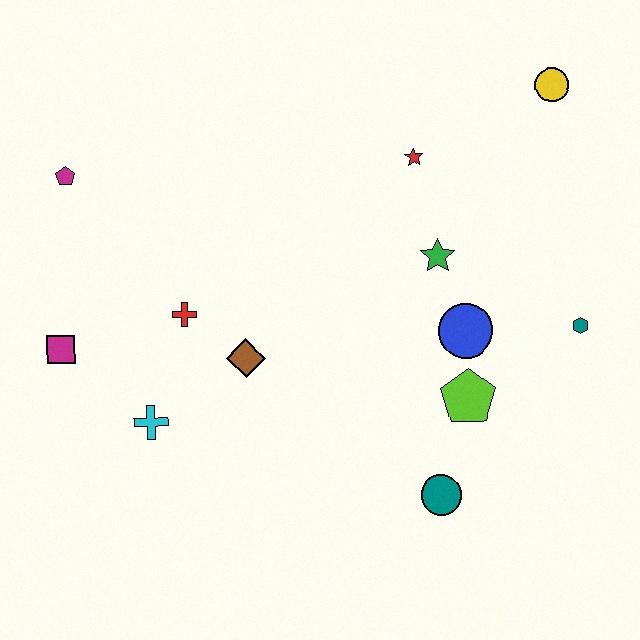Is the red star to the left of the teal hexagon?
Yes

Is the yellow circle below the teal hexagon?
No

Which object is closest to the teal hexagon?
The blue circle is closest to the teal hexagon.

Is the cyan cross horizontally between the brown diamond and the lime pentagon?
No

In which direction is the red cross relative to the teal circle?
The red cross is to the left of the teal circle.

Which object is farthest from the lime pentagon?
The magenta pentagon is farthest from the lime pentagon.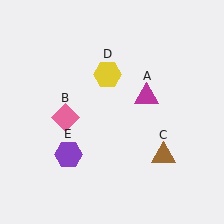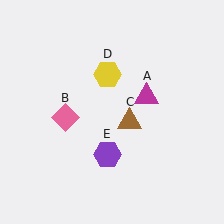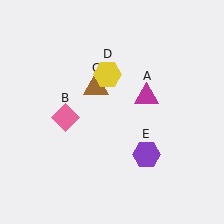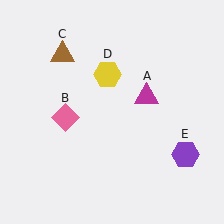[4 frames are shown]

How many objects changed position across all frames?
2 objects changed position: brown triangle (object C), purple hexagon (object E).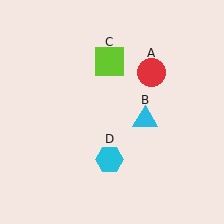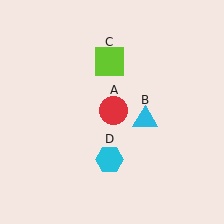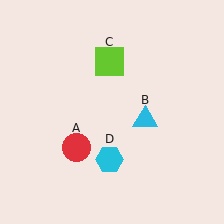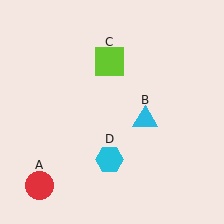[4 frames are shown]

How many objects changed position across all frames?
1 object changed position: red circle (object A).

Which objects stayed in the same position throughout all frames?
Cyan triangle (object B) and lime square (object C) and cyan hexagon (object D) remained stationary.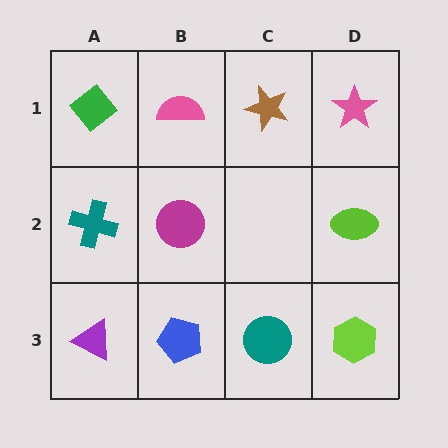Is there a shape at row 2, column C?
No, that cell is empty.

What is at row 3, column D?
A lime hexagon.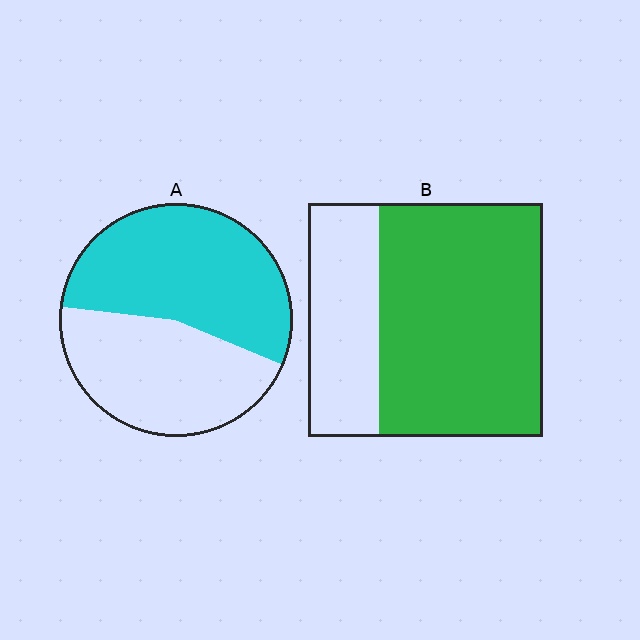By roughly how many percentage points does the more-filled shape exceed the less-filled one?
By roughly 15 percentage points (B over A).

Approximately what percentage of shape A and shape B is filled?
A is approximately 55% and B is approximately 70%.